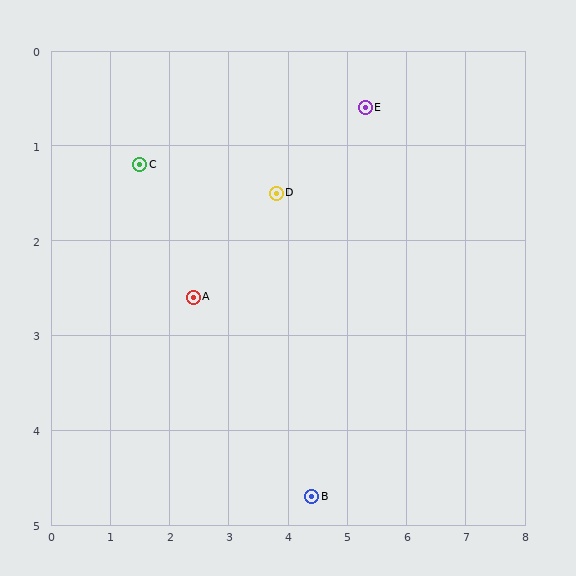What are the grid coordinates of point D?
Point D is at approximately (3.8, 1.5).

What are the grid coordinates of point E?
Point E is at approximately (5.3, 0.6).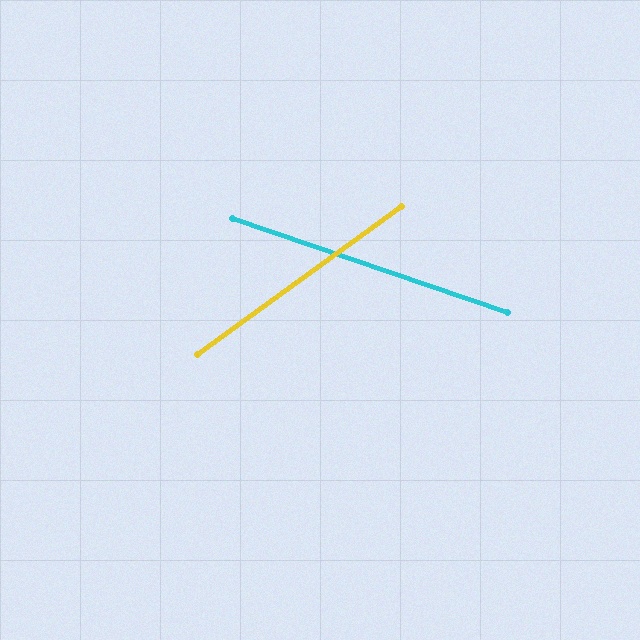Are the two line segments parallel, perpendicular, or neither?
Neither parallel nor perpendicular — they differ by about 55°.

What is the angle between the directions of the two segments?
Approximately 55 degrees.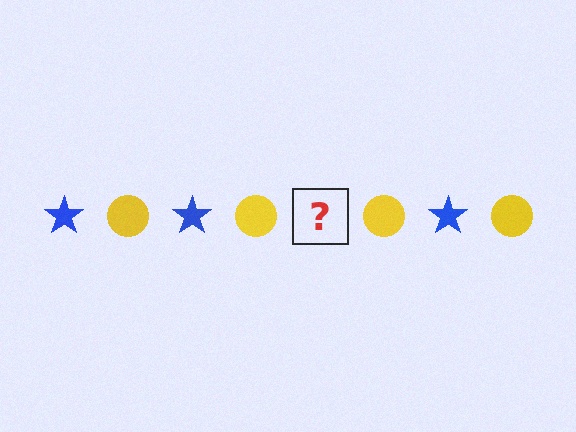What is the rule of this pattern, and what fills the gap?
The rule is that the pattern alternates between blue star and yellow circle. The gap should be filled with a blue star.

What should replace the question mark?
The question mark should be replaced with a blue star.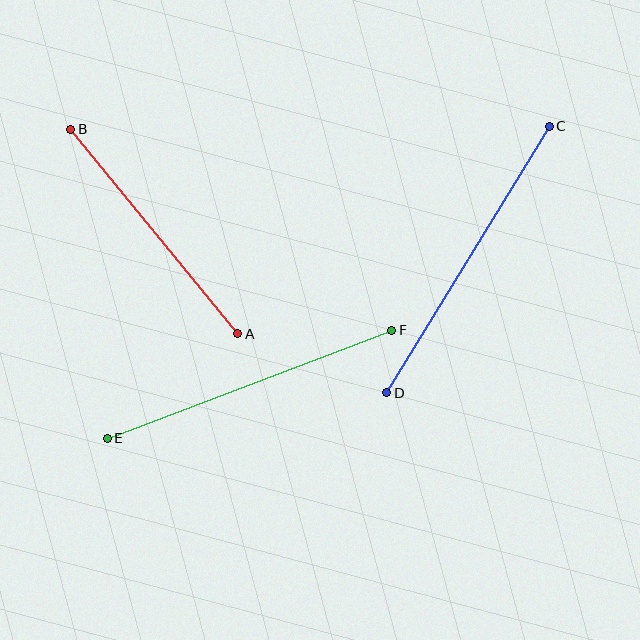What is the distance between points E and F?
The distance is approximately 304 pixels.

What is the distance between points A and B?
The distance is approximately 264 pixels.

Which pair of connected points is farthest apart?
Points C and D are farthest apart.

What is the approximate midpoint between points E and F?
The midpoint is at approximately (250, 384) pixels.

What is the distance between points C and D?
The distance is approximately 312 pixels.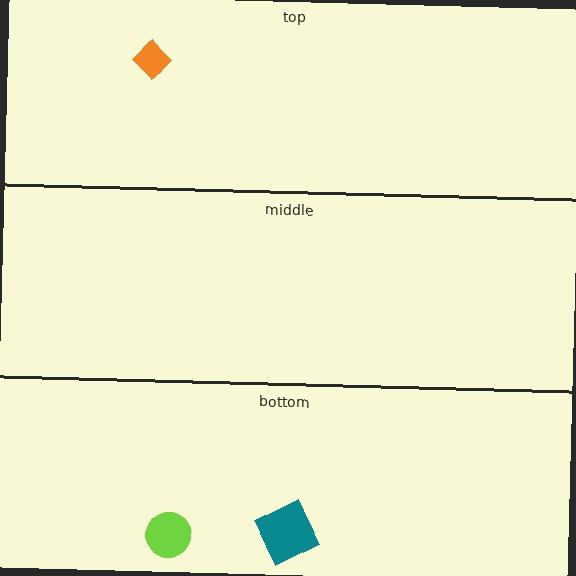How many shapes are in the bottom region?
2.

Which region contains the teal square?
The bottom region.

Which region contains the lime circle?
The bottom region.